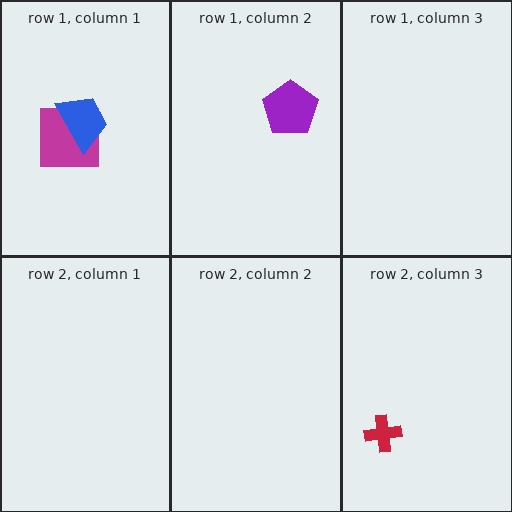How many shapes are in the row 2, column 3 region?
1.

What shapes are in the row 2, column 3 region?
The red cross.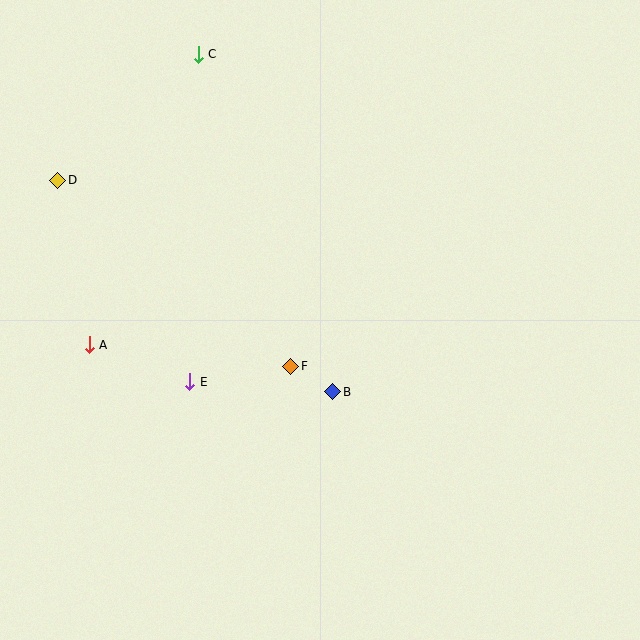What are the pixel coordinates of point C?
Point C is at (198, 54).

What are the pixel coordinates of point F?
Point F is at (291, 366).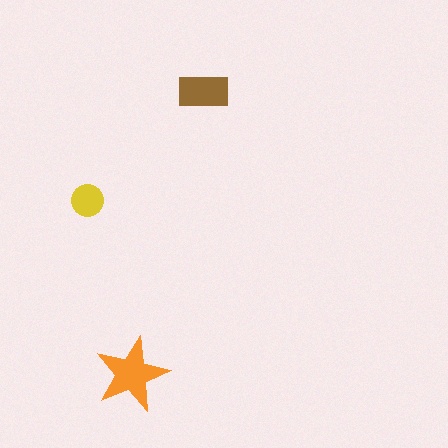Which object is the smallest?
The yellow circle.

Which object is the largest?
The orange star.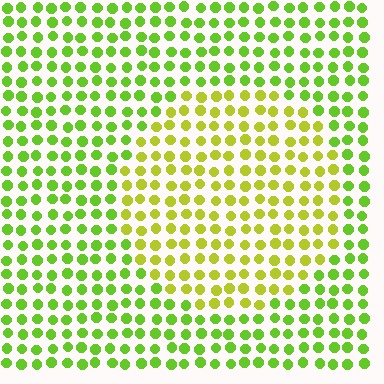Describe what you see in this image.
The image is filled with small lime elements in a uniform arrangement. A circle-shaped region is visible where the elements are tinted to a slightly different hue, forming a subtle color boundary.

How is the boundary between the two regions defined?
The boundary is defined purely by a slight shift in hue (about 29 degrees). Spacing, size, and orientation are identical on both sides.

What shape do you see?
I see a circle.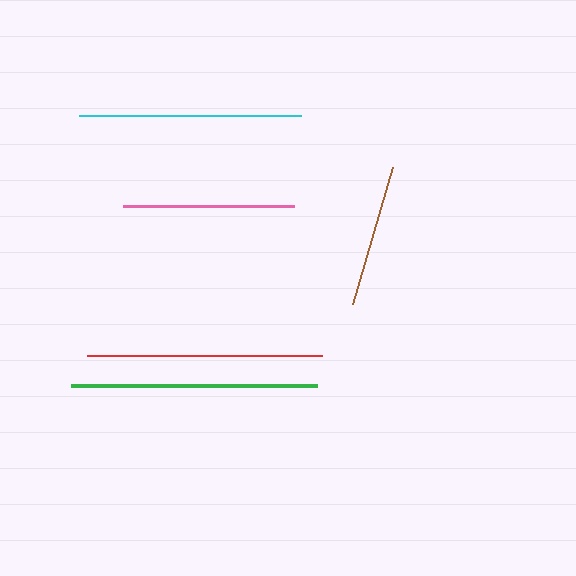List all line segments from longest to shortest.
From longest to shortest: green, red, cyan, pink, brown.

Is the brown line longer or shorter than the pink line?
The pink line is longer than the brown line.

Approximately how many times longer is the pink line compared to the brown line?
The pink line is approximately 1.2 times the length of the brown line.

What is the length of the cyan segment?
The cyan segment is approximately 222 pixels long.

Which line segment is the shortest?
The brown line is the shortest at approximately 143 pixels.